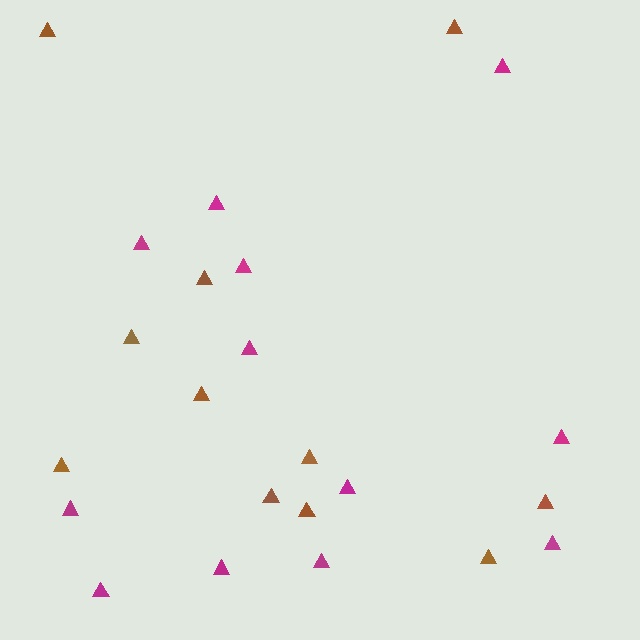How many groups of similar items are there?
There are 2 groups: one group of magenta triangles (12) and one group of brown triangles (11).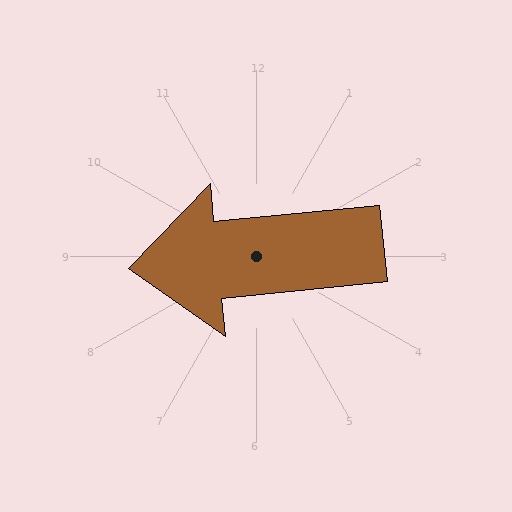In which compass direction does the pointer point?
West.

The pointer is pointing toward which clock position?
Roughly 9 o'clock.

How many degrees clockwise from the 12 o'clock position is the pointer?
Approximately 264 degrees.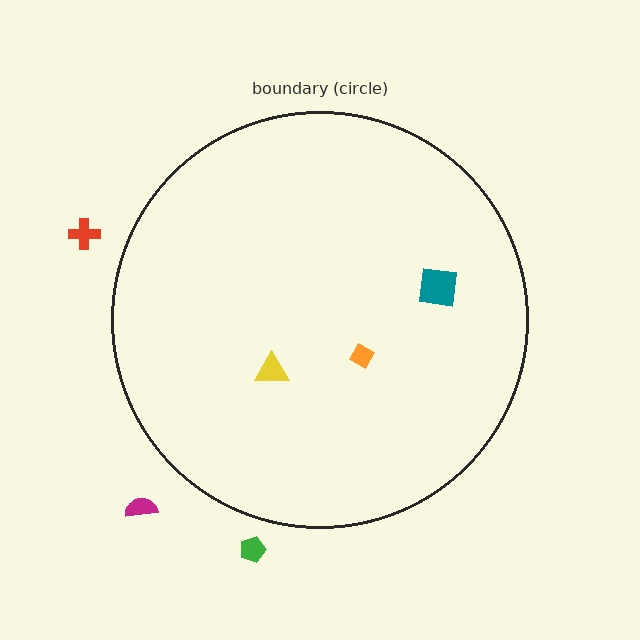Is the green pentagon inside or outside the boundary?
Outside.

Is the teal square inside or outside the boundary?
Inside.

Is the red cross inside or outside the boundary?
Outside.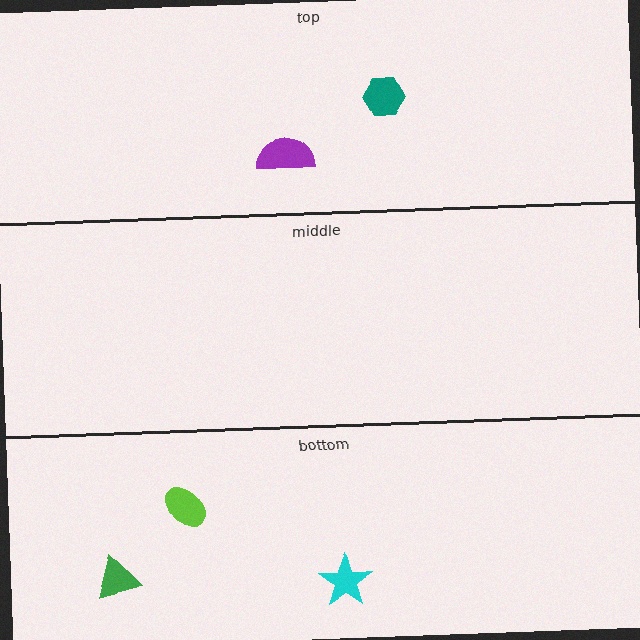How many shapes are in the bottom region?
3.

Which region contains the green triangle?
The bottom region.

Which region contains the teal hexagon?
The top region.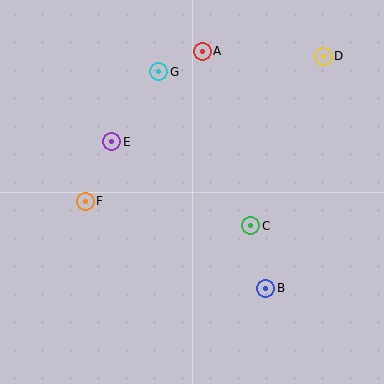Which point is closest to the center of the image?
Point C at (251, 226) is closest to the center.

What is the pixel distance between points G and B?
The distance between G and B is 241 pixels.